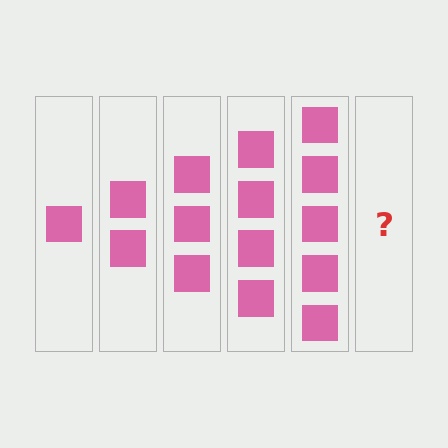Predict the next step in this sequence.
The next step is 6 squares.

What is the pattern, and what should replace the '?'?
The pattern is that each step adds one more square. The '?' should be 6 squares.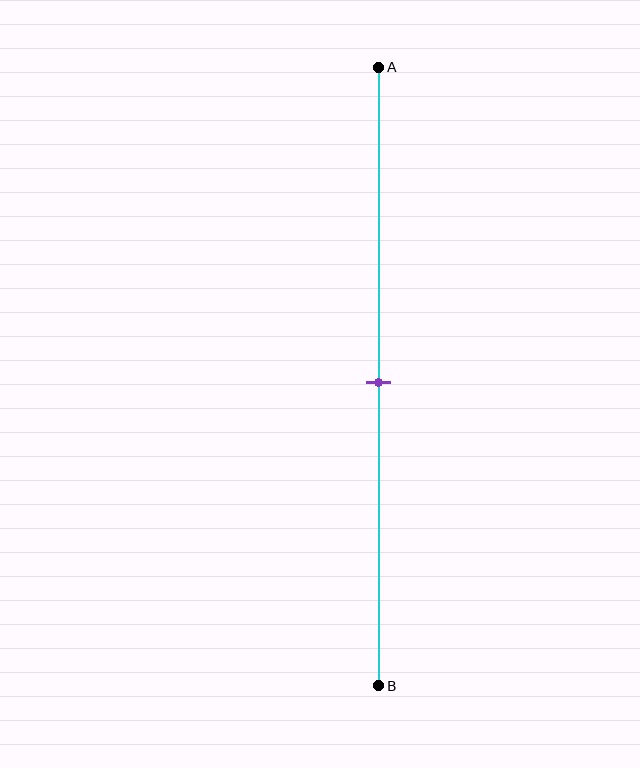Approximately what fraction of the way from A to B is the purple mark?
The purple mark is approximately 50% of the way from A to B.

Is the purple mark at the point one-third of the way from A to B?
No, the mark is at about 50% from A, not at the 33% one-third point.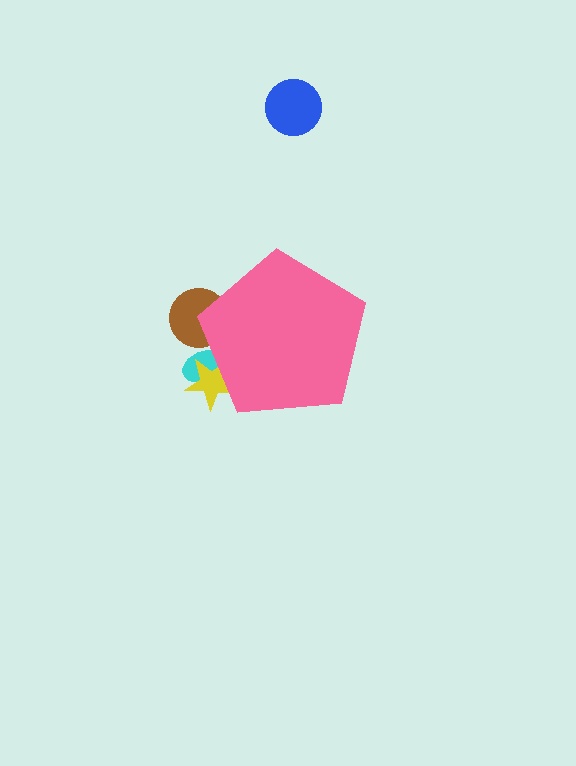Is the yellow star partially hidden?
Yes, the yellow star is partially hidden behind the pink pentagon.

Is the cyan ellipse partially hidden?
Yes, the cyan ellipse is partially hidden behind the pink pentagon.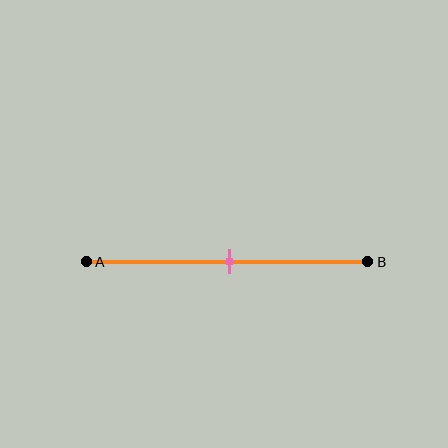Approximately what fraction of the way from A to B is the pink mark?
The pink mark is approximately 50% of the way from A to B.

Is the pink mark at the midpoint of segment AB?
Yes, the mark is approximately at the midpoint.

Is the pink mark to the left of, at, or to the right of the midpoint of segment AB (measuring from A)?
The pink mark is approximately at the midpoint of segment AB.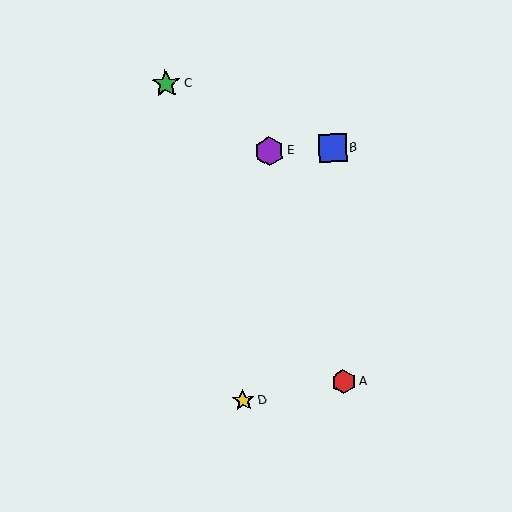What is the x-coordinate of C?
Object C is at x≈166.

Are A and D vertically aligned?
No, A is at x≈344 and D is at x≈243.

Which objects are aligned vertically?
Objects A, B are aligned vertically.